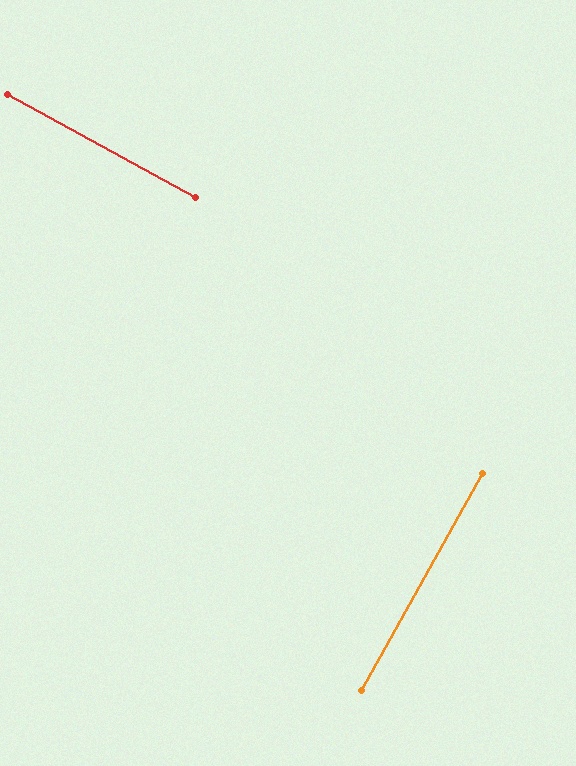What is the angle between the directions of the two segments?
Approximately 89 degrees.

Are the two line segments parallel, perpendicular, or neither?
Perpendicular — they meet at approximately 89°.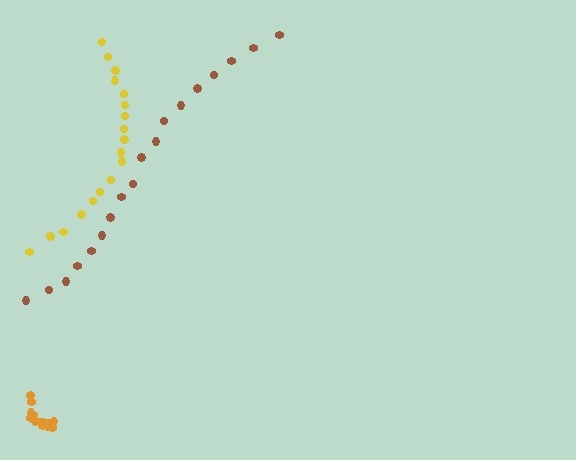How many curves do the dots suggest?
There are 3 distinct paths.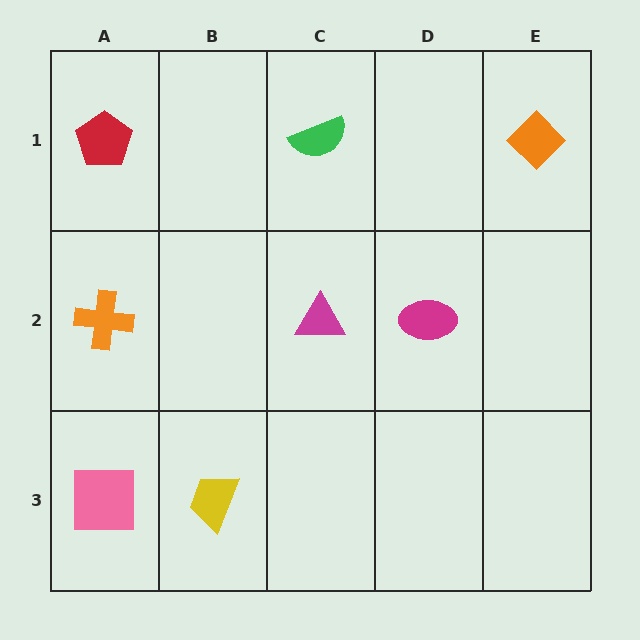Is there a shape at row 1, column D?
No, that cell is empty.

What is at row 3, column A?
A pink square.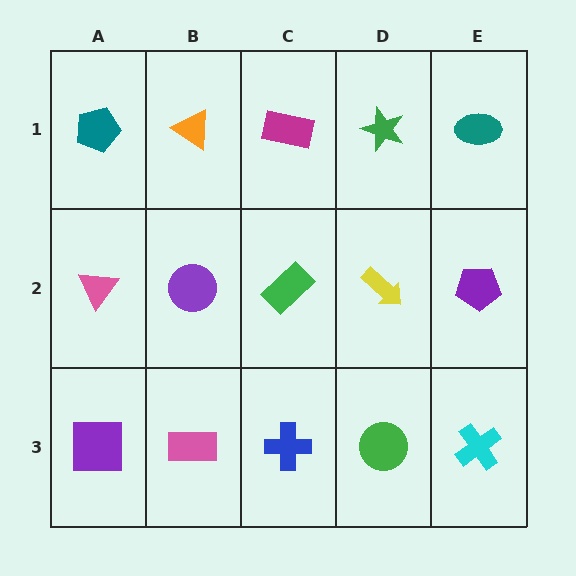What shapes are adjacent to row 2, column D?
A green star (row 1, column D), a green circle (row 3, column D), a green rectangle (row 2, column C), a purple pentagon (row 2, column E).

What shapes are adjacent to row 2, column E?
A teal ellipse (row 1, column E), a cyan cross (row 3, column E), a yellow arrow (row 2, column D).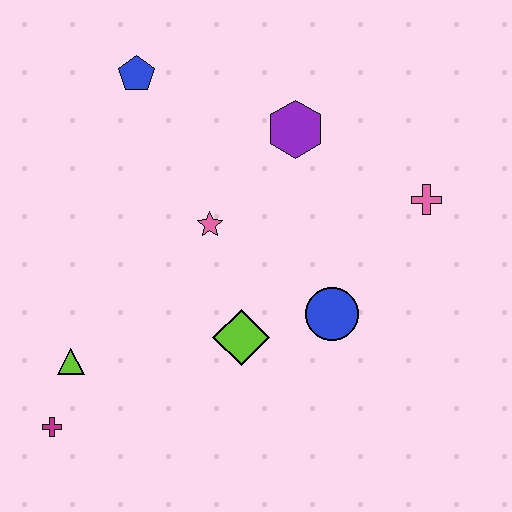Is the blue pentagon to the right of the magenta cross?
Yes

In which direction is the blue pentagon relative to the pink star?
The blue pentagon is above the pink star.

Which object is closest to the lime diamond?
The blue circle is closest to the lime diamond.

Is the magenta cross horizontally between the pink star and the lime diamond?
No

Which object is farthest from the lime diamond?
The blue pentagon is farthest from the lime diamond.